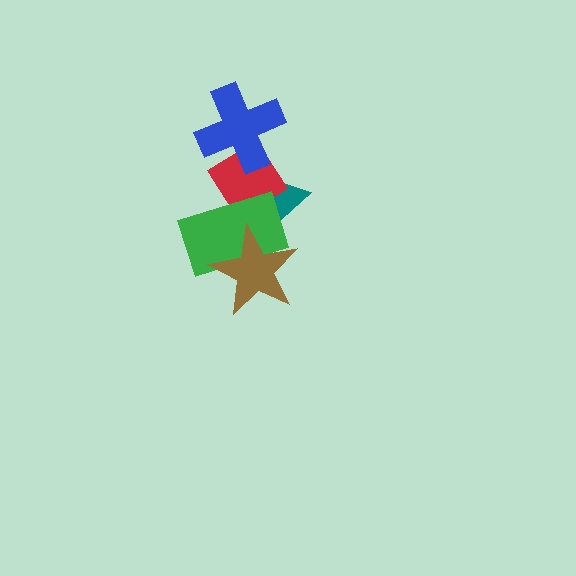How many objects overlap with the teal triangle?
4 objects overlap with the teal triangle.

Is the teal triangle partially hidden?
Yes, it is partially covered by another shape.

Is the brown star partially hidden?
No, no other shape covers it.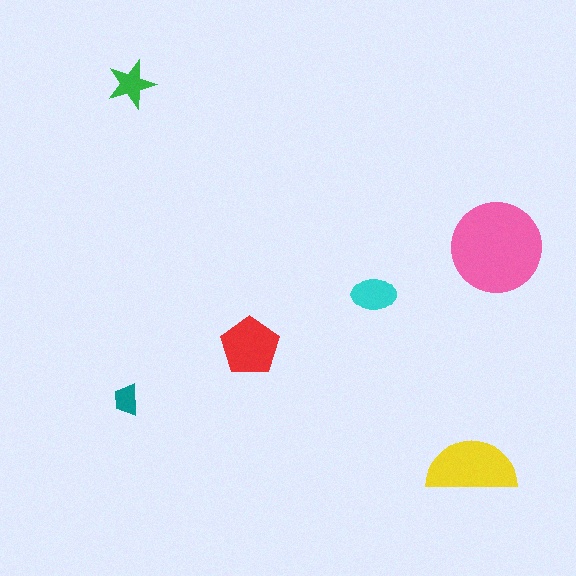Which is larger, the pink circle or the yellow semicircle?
The pink circle.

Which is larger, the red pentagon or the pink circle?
The pink circle.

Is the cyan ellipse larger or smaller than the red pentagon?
Smaller.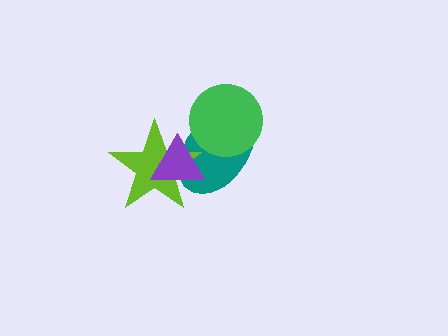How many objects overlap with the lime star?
2 objects overlap with the lime star.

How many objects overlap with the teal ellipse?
3 objects overlap with the teal ellipse.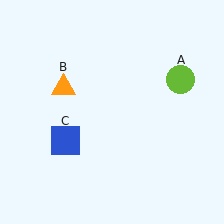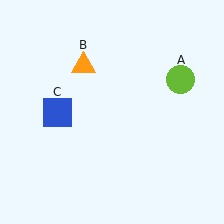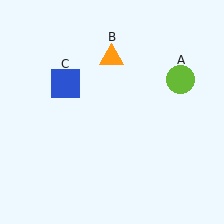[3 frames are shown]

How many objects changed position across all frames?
2 objects changed position: orange triangle (object B), blue square (object C).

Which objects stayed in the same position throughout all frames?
Lime circle (object A) remained stationary.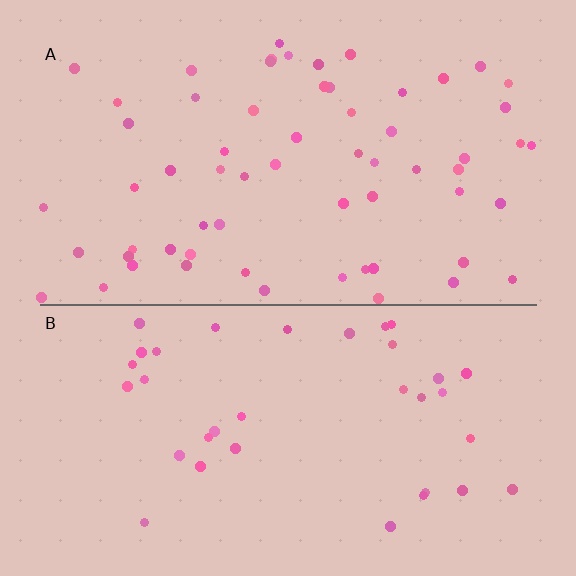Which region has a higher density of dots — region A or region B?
A (the top).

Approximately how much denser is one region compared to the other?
Approximately 1.8× — region A over region B.